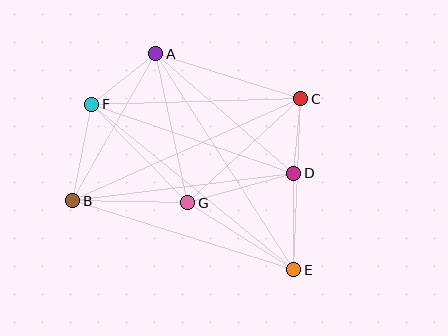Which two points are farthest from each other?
Points E and F are farthest from each other.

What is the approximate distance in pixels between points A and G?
The distance between A and G is approximately 153 pixels.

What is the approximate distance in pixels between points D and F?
The distance between D and F is approximately 214 pixels.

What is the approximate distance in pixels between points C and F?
The distance between C and F is approximately 209 pixels.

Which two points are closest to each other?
Points C and D are closest to each other.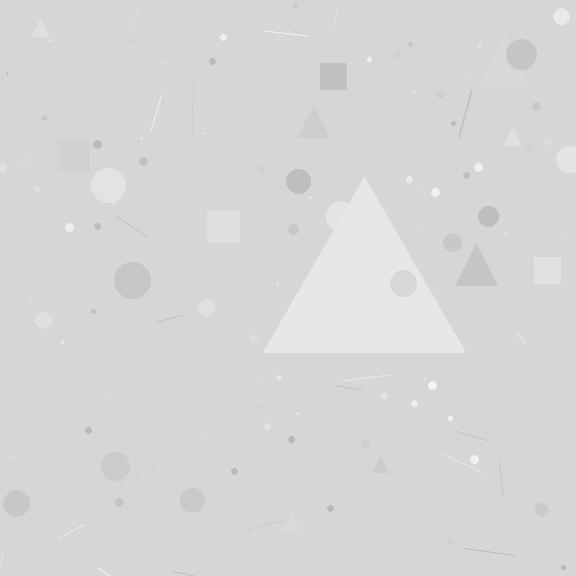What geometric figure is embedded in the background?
A triangle is embedded in the background.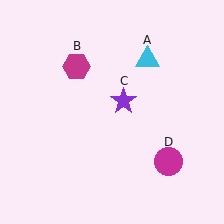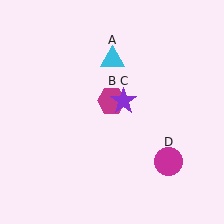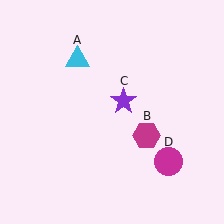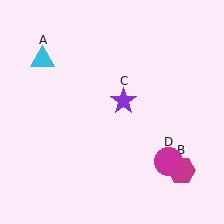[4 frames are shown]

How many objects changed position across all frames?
2 objects changed position: cyan triangle (object A), magenta hexagon (object B).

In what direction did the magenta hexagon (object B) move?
The magenta hexagon (object B) moved down and to the right.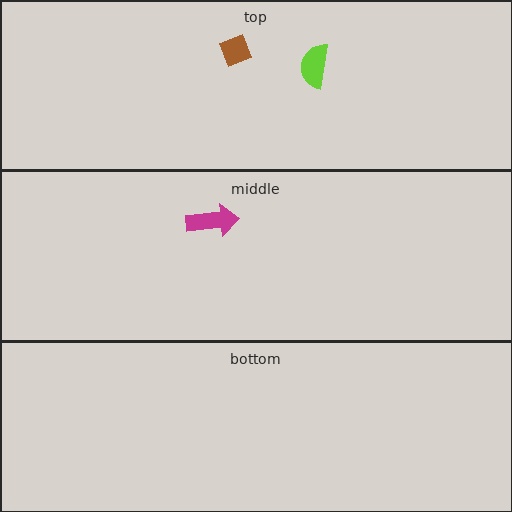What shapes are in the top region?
The brown diamond, the lime semicircle.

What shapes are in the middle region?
The magenta arrow.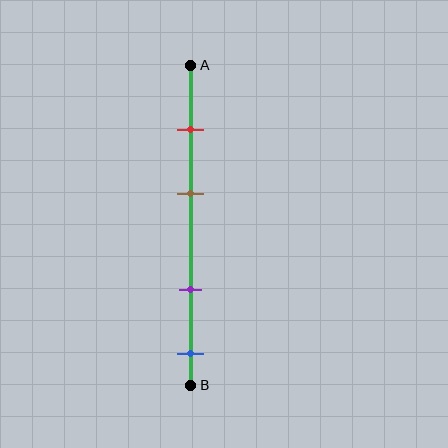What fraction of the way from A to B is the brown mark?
The brown mark is approximately 40% (0.4) of the way from A to B.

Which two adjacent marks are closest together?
The red and brown marks are the closest adjacent pair.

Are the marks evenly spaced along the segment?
No, the marks are not evenly spaced.